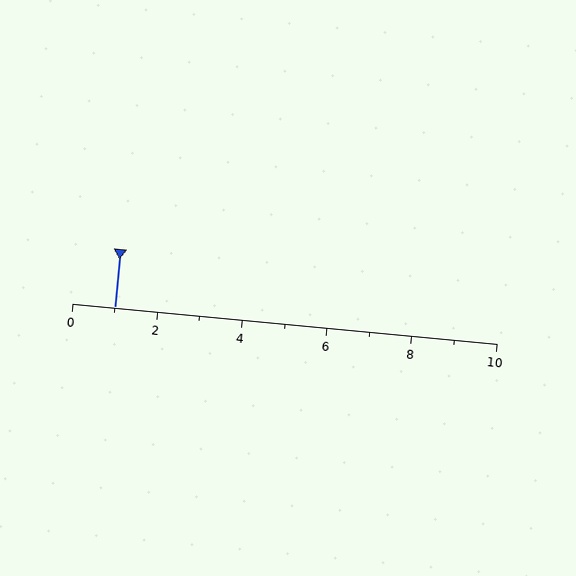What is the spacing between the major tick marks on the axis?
The major ticks are spaced 2 apart.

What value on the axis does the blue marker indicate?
The marker indicates approximately 1.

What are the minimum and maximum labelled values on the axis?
The axis runs from 0 to 10.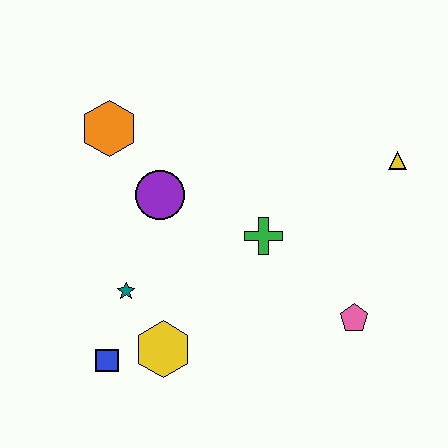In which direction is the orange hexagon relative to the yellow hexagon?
The orange hexagon is above the yellow hexagon.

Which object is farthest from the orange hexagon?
The pink pentagon is farthest from the orange hexagon.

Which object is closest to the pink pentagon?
The green cross is closest to the pink pentagon.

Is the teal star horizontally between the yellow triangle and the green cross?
No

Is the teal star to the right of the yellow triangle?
No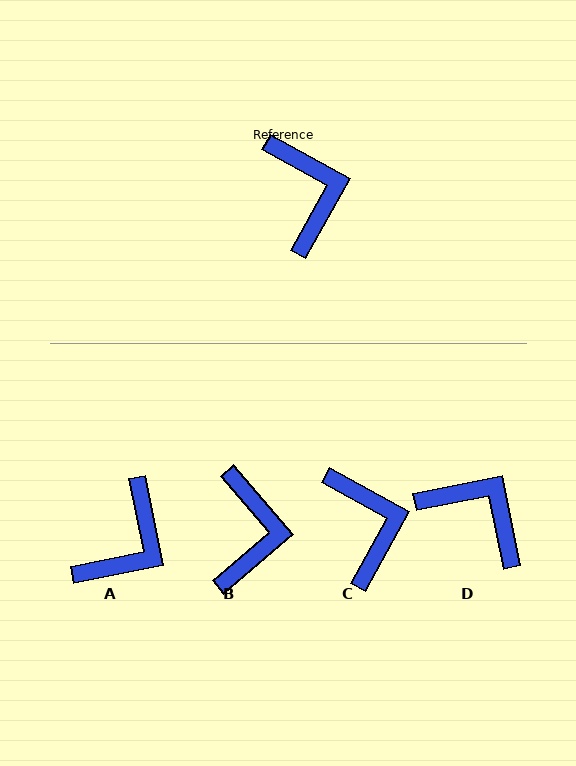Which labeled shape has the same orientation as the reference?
C.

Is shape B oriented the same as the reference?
No, it is off by about 20 degrees.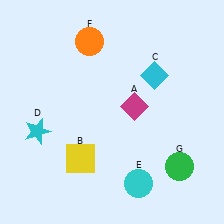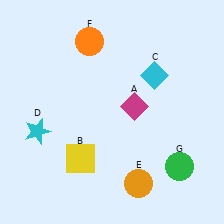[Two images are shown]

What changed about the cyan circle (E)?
In Image 1, E is cyan. In Image 2, it changed to orange.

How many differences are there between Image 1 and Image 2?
There is 1 difference between the two images.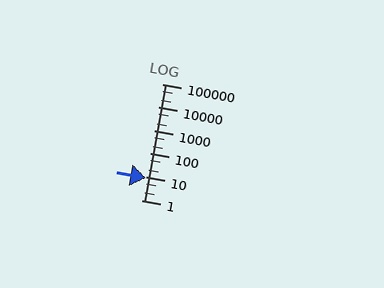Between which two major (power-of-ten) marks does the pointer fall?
The pointer is between 1 and 10.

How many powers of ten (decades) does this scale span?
The scale spans 5 decades, from 1 to 100000.